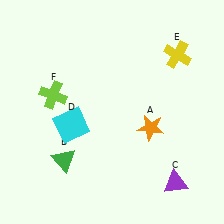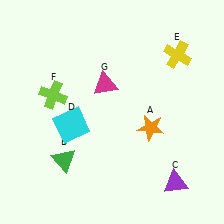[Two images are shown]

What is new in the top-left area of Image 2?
A magenta triangle (G) was added in the top-left area of Image 2.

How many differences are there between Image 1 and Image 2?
There is 1 difference between the two images.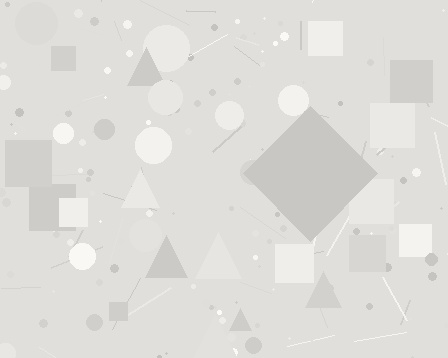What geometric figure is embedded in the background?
A diamond is embedded in the background.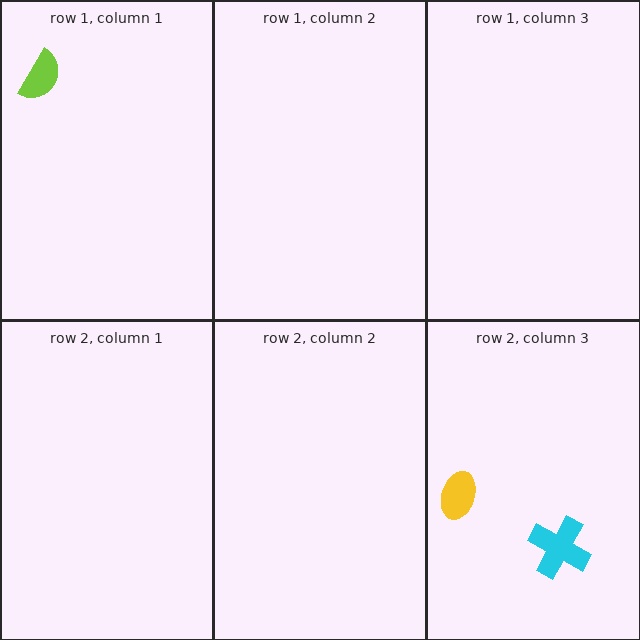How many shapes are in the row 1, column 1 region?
1.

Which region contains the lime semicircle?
The row 1, column 1 region.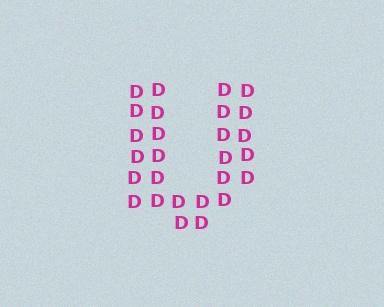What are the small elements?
The small elements are letter D's.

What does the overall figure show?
The overall figure shows the letter U.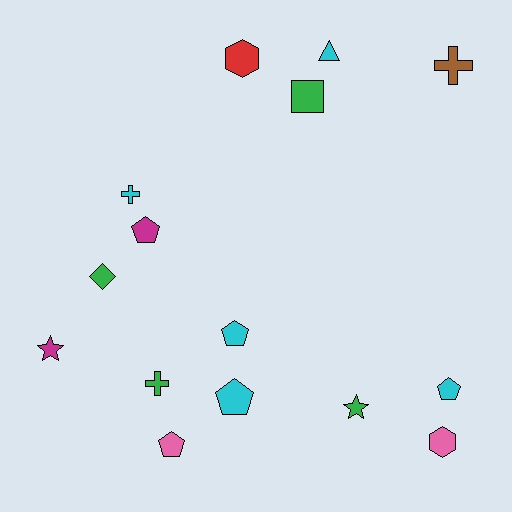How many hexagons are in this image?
There are 2 hexagons.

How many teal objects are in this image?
There are no teal objects.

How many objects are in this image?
There are 15 objects.